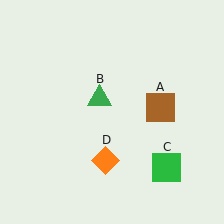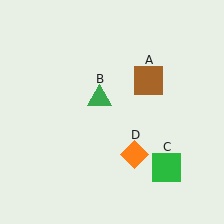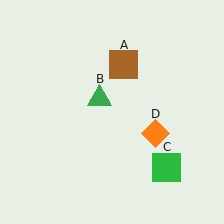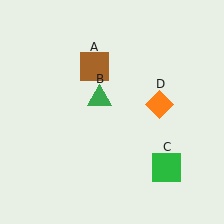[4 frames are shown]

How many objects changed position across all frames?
2 objects changed position: brown square (object A), orange diamond (object D).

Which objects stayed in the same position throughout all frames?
Green triangle (object B) and green square (object C) remained stationary.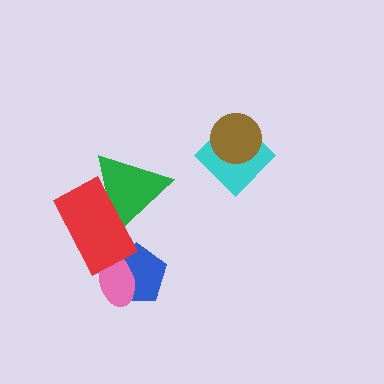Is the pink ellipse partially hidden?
Yes, it is partially covered by another shape.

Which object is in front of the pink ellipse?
The red rectangle is in front of the pink ellipse.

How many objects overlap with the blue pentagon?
2 objects overlap with the blue pentagon.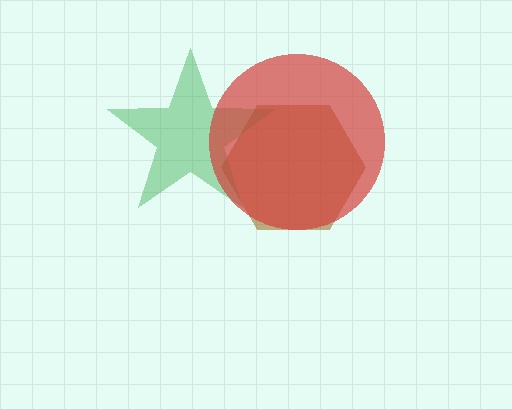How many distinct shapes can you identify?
There are 3 distinct shapes: a brown hexagon, a green star, a red circle.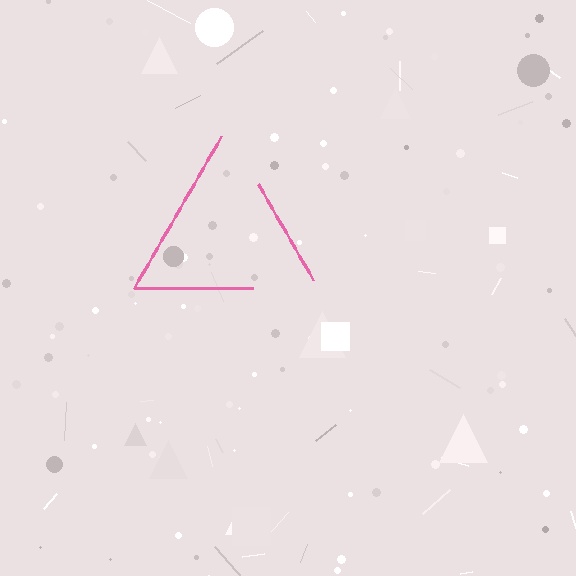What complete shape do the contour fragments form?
The contour fragments form a triangle.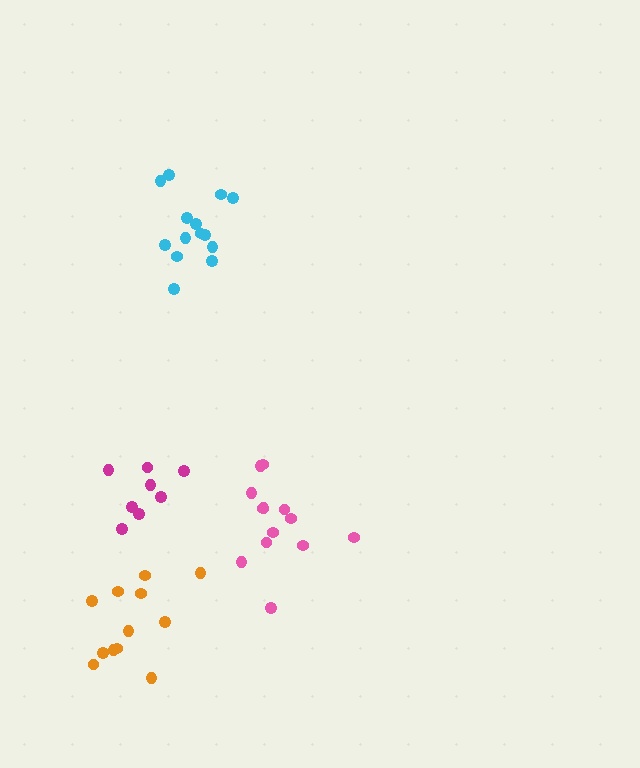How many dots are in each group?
Group 1: 13 dots, Group 2: 14 dots, Group 3: 12 dots, Group 4: 8 dots (47 total).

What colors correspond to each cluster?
The clusters are colored: pink, cyan, orange, magenta.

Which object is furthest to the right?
The pink cluster is rightmost.